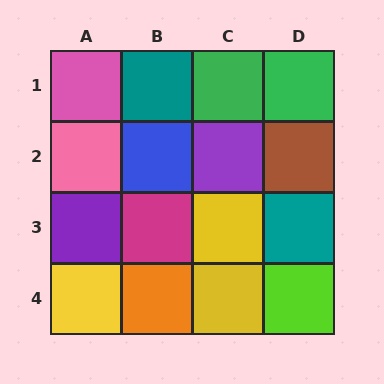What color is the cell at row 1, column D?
Green.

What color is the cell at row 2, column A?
Pink.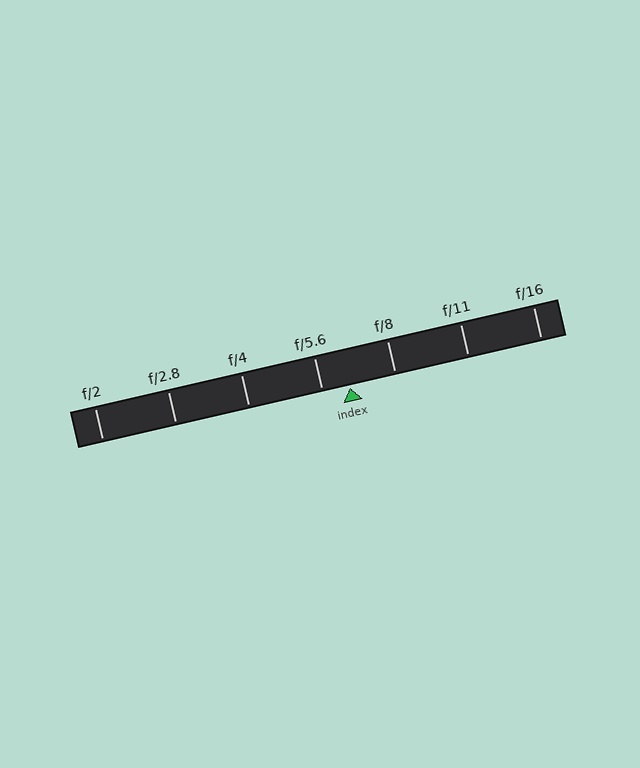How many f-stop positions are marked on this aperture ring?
There are 7 f-stop positions marked.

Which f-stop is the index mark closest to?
The index mark is closest to f/5.6.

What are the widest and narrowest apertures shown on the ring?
The widest aperture shown is f/2 and the narrowest is f/16.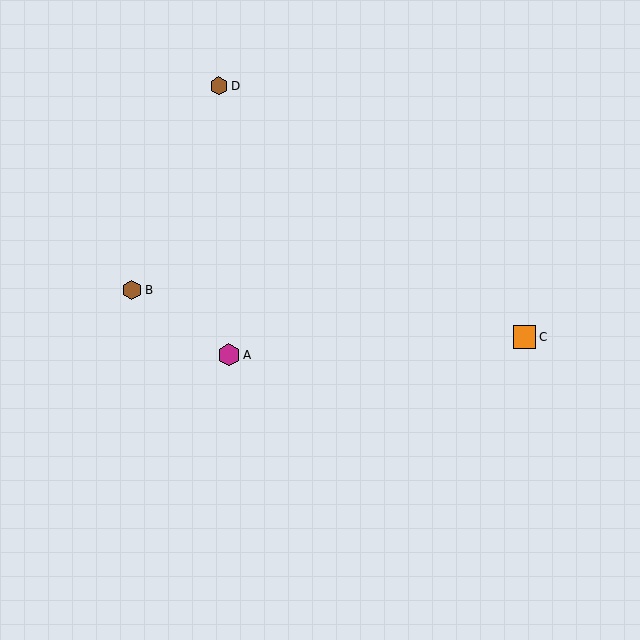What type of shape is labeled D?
Shape D is a brown hexagon.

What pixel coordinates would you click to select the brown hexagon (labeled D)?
Click at (219, 86) to select the brown hexagon D.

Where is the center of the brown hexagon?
The center of the brown hexagon is at (132, 290).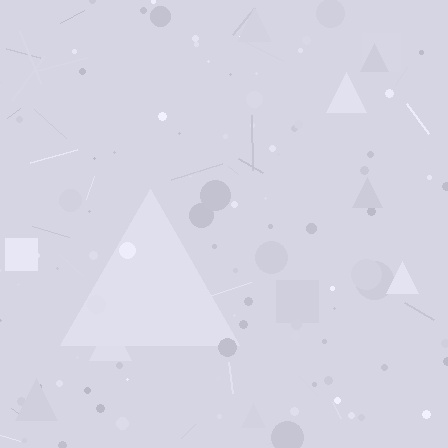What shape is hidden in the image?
A triangle is hidden in the image.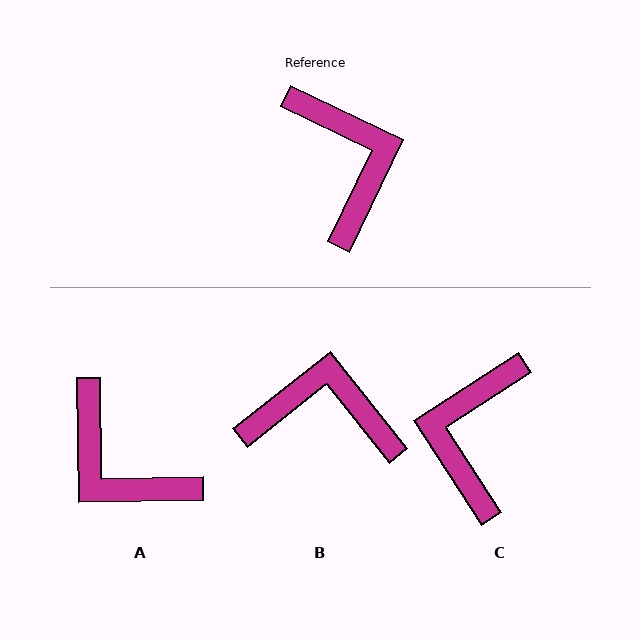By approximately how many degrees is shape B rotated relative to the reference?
Approximately 64 degrees counter-clockwise.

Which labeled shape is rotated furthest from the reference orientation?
A, about 153 degrees away.